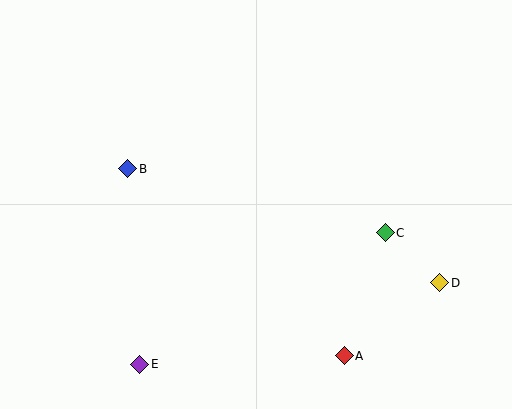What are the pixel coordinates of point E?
Point E is at (140, 364).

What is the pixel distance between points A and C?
The distance between A and C is 129 pixels.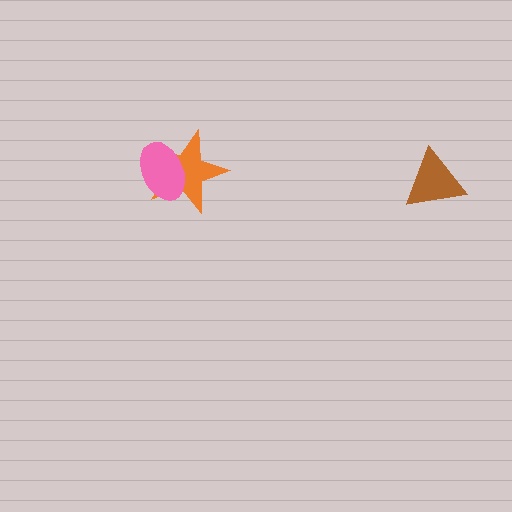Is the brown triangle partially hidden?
No, no other shape covers it.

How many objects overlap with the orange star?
1 object overlaps with the orange star.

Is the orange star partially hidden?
Yes, it is partially covered by another shape.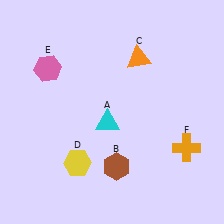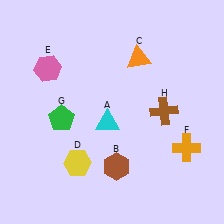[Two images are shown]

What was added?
A green pentagon (G), a brown cross (H) were added in Image 2.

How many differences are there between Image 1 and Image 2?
There are 2 differences between the two images.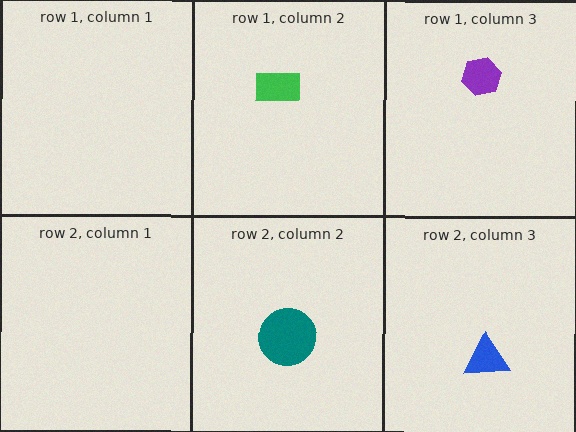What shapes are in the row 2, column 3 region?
The blue triangle.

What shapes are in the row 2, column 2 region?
The teal circle.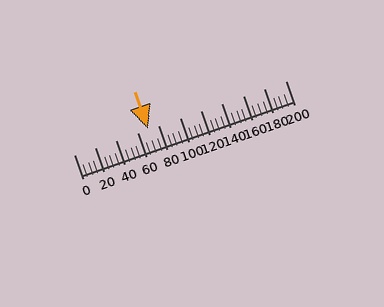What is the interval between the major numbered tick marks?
The major tick marks are spaced 20 units apart.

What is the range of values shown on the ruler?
The ruler shows values from 0 to 200.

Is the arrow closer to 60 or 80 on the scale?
The arrow is closer to 80.